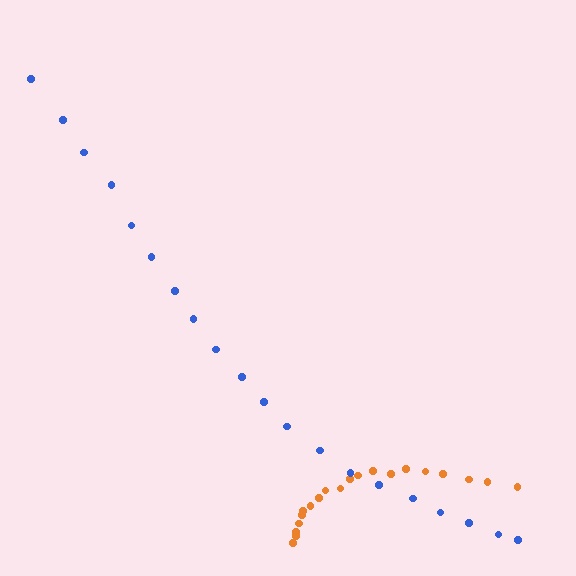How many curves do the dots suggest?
There are 2 distinct paths.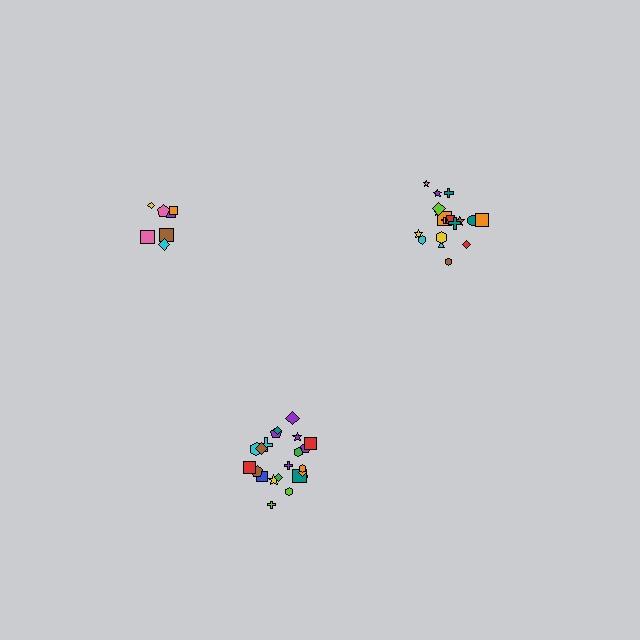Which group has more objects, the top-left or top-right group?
The top-right group.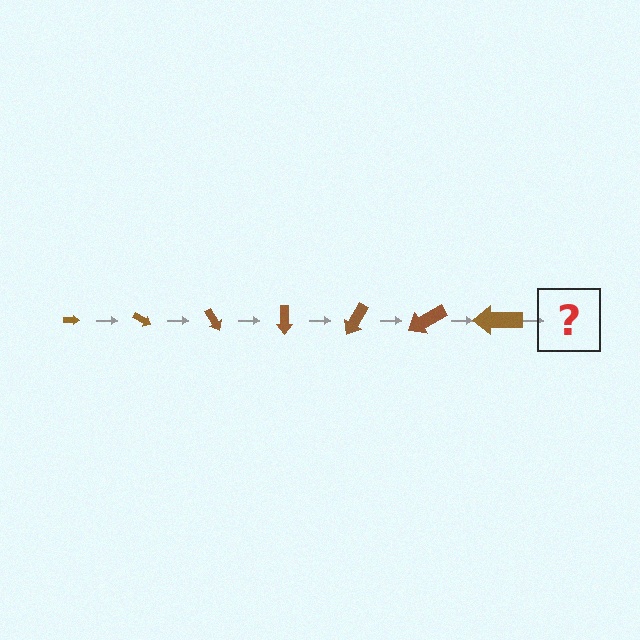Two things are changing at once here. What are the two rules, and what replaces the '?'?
The two rules are that the arrow grows larger each step and it rotates 30 degrees each step. The '?' should be an arrow, larger than the previous one and rotated 210 degrees from the start.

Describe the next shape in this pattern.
It should be an arrow, larger than the previous one and rotated 210 degrees from the start.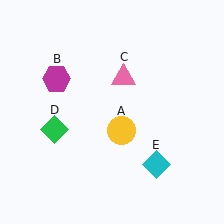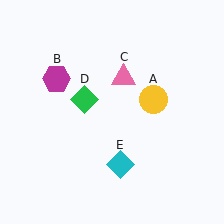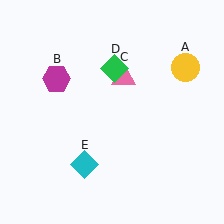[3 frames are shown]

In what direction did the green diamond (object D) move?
The green diamond (object D) moved up and to the right.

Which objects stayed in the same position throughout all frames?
Magenta hexagon (object B) and pink triangle (object C) remained stationary.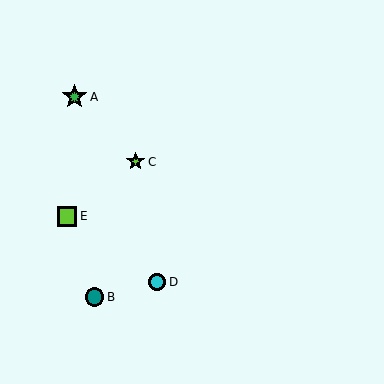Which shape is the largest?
The green star (labeled A) is the largest.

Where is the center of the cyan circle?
The center of the cyan circle is at (157, 282).